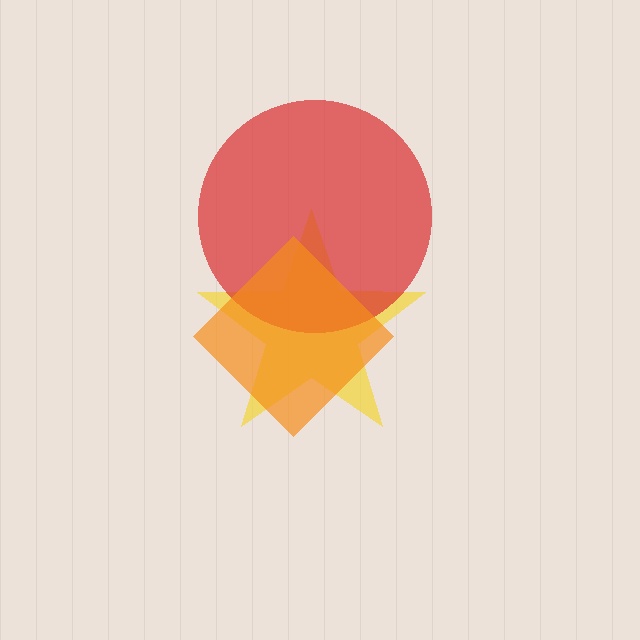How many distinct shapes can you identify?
There are 3 distinct shapes: a yellow star, a red circle, an orange diamond.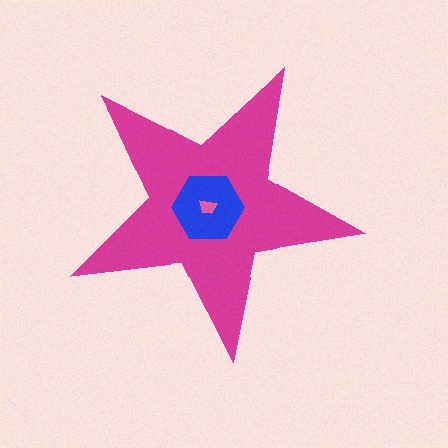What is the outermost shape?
The magenta star.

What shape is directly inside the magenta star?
The blue hexagon.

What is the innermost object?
The pink trapezoid.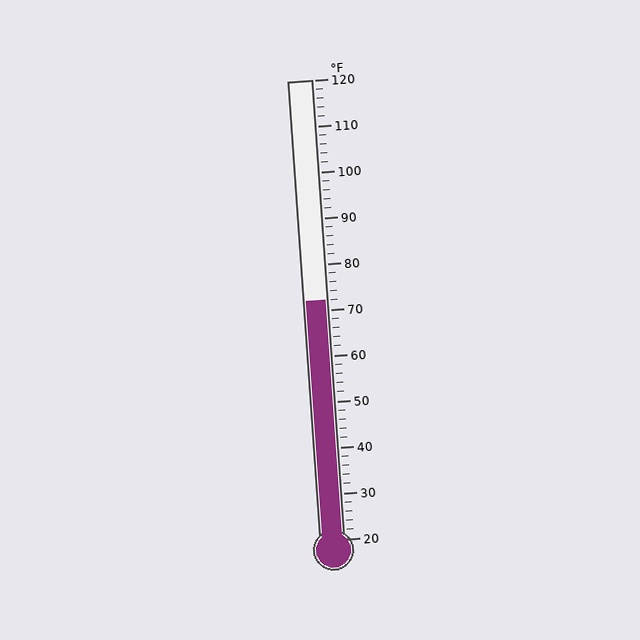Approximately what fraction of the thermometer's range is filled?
The thermometer is filled to approximately 50% of its range.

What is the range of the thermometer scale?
The thermometer scale ranges from 20°F to 120°F.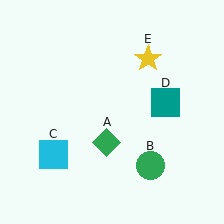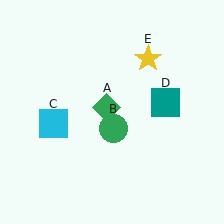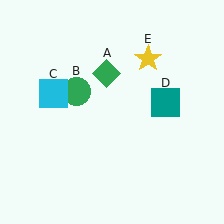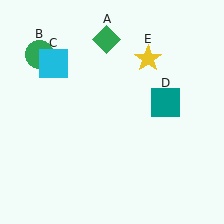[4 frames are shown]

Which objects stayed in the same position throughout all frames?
Teal square (object D) and yellow star (object E) remained stationary.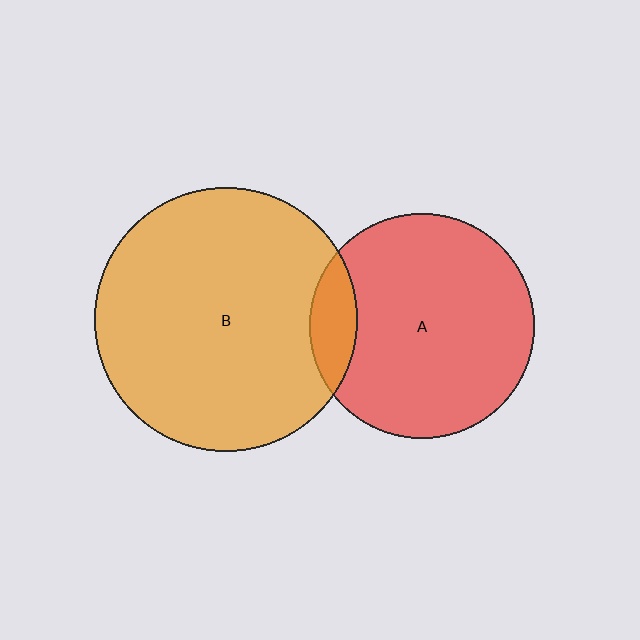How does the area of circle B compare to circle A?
Approximately 1.4 times.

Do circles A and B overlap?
Yes.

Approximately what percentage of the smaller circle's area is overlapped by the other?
Approximately 10%.